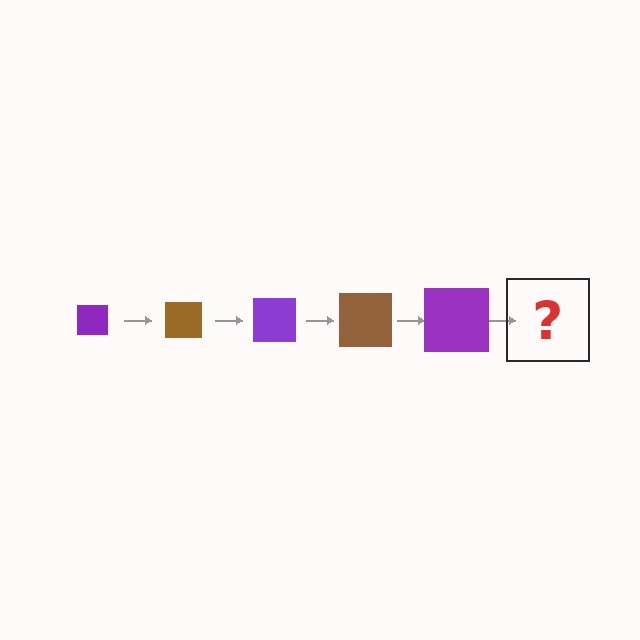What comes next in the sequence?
The next element should be a brown square, larger than the previous one.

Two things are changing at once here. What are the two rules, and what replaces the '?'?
The two rules are that the square grows larger each step and the color cycles through purple and brown. The '?' should be a brown square, larger than the previous one.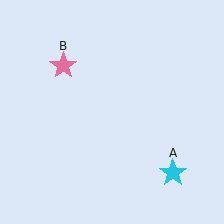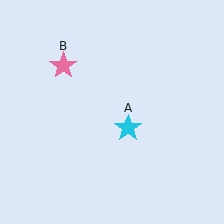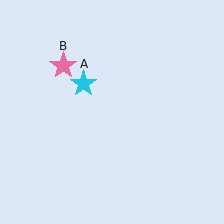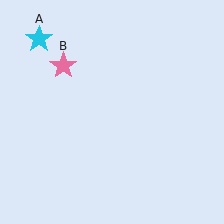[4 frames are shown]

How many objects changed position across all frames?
1 object changed position: cyan star (object A).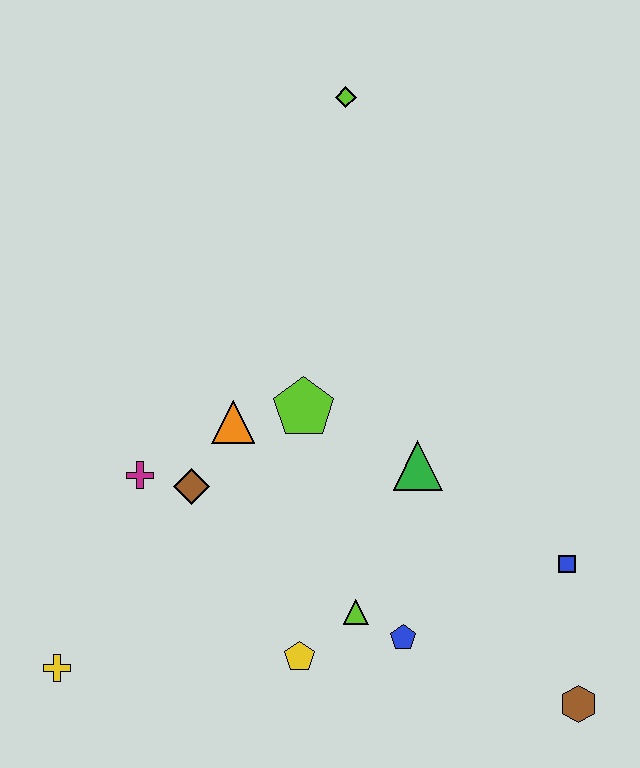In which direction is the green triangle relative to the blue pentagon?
The green triangle is above the blue pentagon.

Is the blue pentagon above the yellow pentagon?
Yes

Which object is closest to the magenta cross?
The brown diamond is closest to the magenta cross.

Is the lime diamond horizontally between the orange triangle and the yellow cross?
No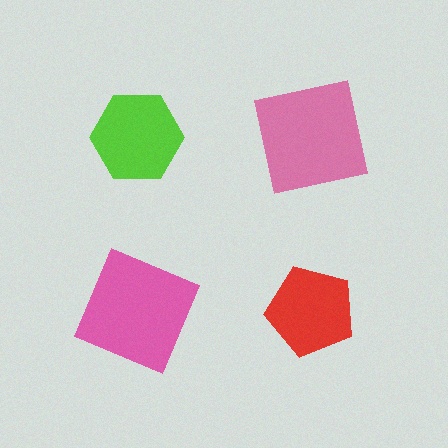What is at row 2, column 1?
A pink square.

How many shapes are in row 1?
2 shapes.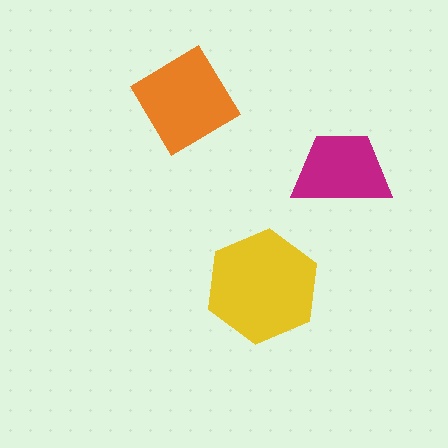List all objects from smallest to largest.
The magenta trapezoid, the orange diamond, the yellow hexagon.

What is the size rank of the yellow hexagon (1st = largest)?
1st.